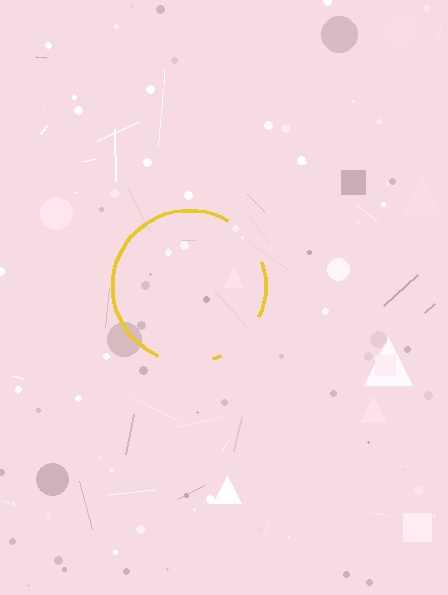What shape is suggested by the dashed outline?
The dashed outline suggests a circle.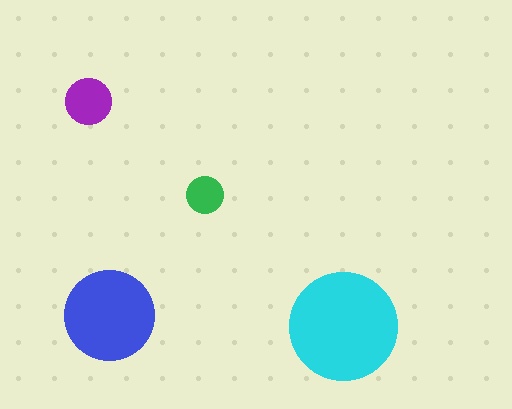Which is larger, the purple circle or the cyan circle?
The cyan one.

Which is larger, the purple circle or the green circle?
The purple one.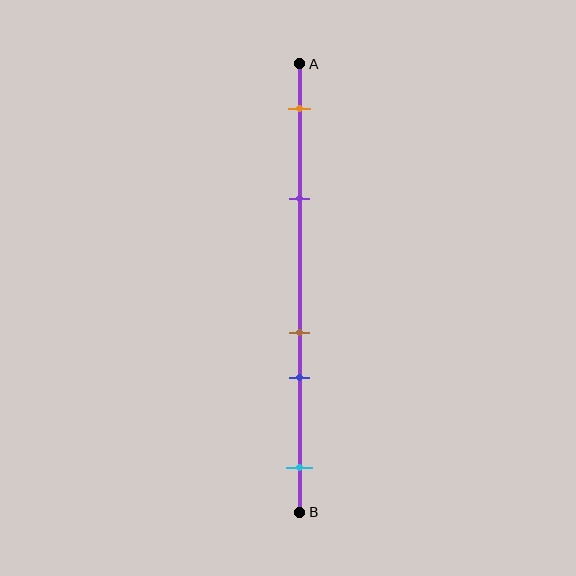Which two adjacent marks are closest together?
The brown and blue marks are the closest adjacent pair.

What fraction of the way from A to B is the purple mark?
The purple mark is approximately 30% (0.3) of the way from A to B.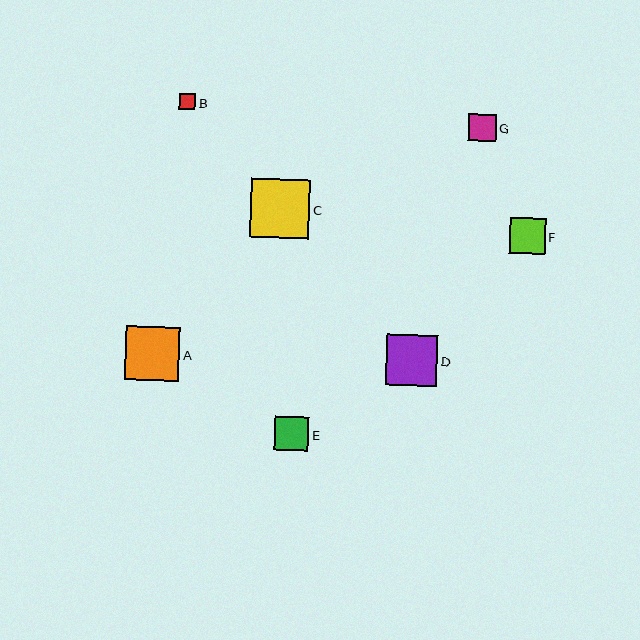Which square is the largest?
Square C is the largest with a size of approximately 59 pixels.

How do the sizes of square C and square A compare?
Square C and square A are approximately the same size.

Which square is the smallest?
Square B is the smallest with a size of approximately 16 pixels.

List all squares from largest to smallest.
From largest to smallest: C, A, D, F, E, G, B.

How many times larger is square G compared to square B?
Square G is approximately 1.8 times the size of square B.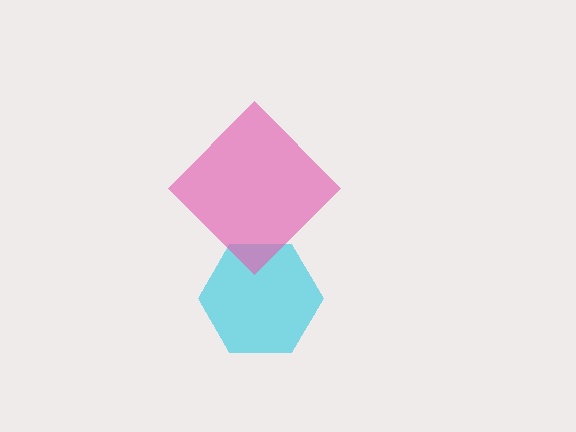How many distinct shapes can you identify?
There are 2 distinct shapes: a cyan hexagon, a pink diamond.